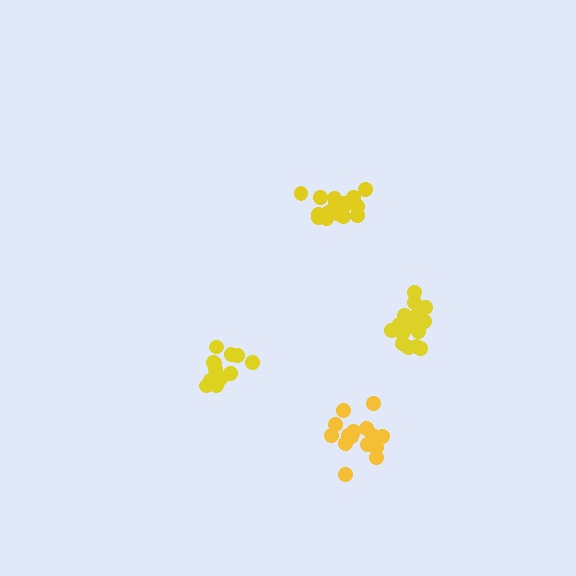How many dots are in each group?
Group 1: 17 dots, Group 2: 17 dots, Group 3: 13 dots, Group 4: 16 dots (63 total).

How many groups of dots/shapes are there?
There are 4 groups.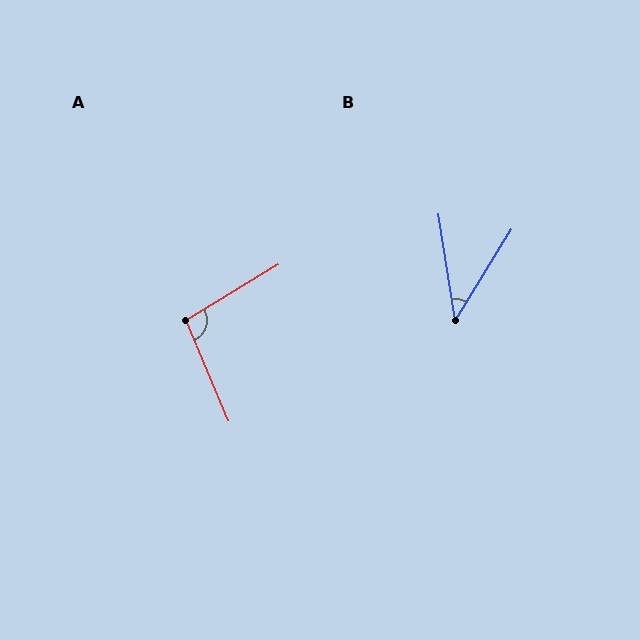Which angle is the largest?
A, at approximately 98 degrees.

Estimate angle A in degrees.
Approximately 98 degrees.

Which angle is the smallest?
B, at approximately 41 degrees.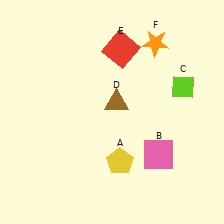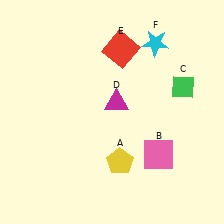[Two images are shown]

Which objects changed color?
C changed from lime to green. D changed from brown to magenta. F changed from orange to cyan.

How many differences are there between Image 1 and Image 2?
There are 3 differences between the two images.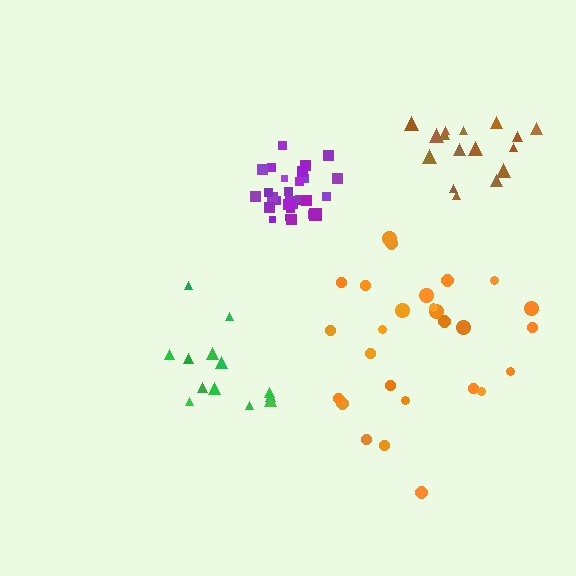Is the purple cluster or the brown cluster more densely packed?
Purple.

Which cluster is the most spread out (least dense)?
Orange.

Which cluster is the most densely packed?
Purple.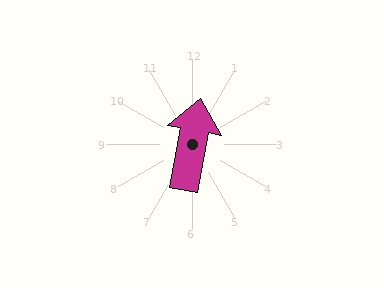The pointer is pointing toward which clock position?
Roughly 12 o'clock.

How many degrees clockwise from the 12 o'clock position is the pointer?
Approximately 11 degrees.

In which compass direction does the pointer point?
North.